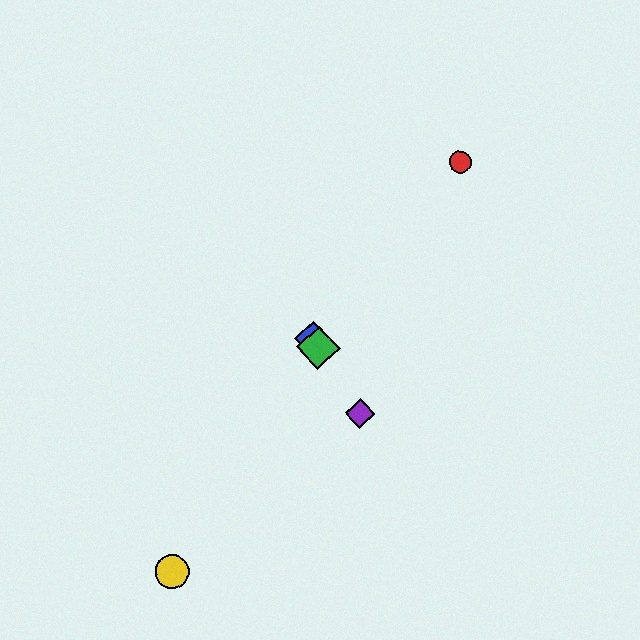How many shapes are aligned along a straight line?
3 shapes (the blue diamond, the green diamond, the purple diamond) are aligned along a straight line.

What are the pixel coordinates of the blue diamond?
The blue diamond is at (312, 339).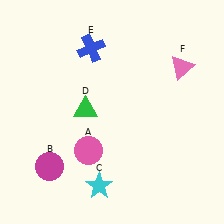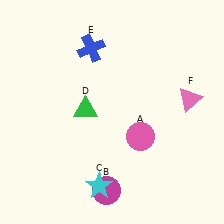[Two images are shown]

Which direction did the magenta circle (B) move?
The magenta circle (B) moved right.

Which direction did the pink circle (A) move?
The pink circle (A) moved right.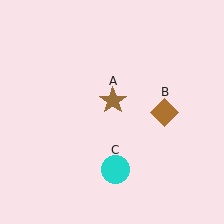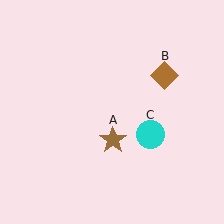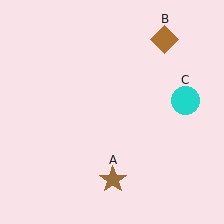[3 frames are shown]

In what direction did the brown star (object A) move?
The brown star (object A) moved down.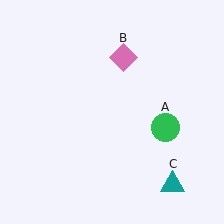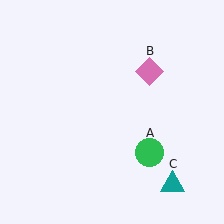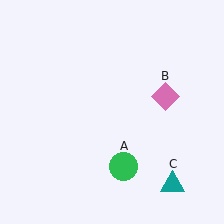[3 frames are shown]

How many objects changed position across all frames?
2 objects changed position: green circle (object A), pink diamond (object B).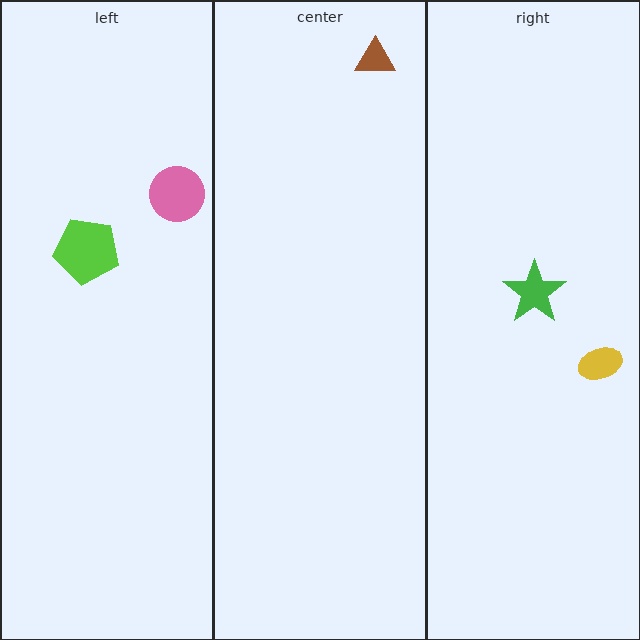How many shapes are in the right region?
2.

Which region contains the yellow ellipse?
The right region.